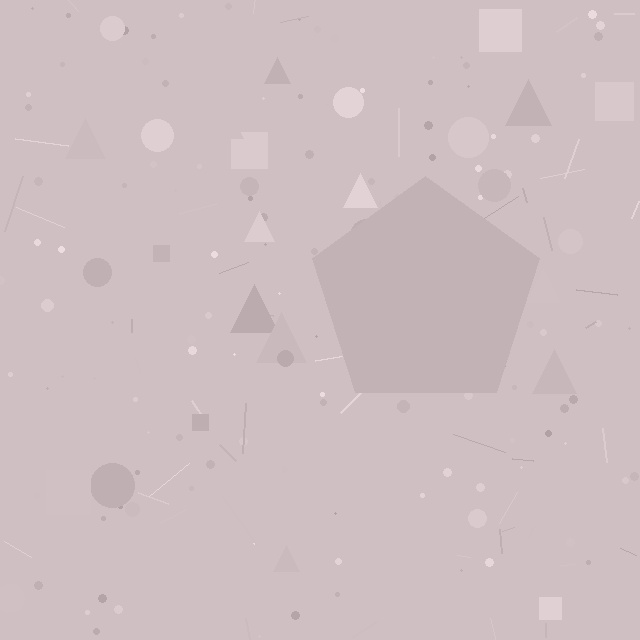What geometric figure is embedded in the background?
A pentagon is embedded in the background.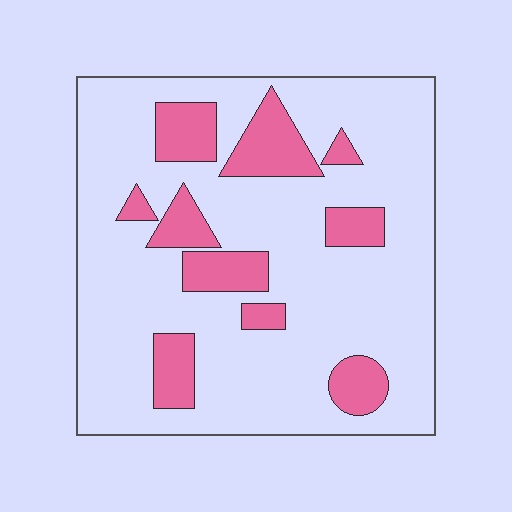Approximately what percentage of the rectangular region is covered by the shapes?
Approximately 20%.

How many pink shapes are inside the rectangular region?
10.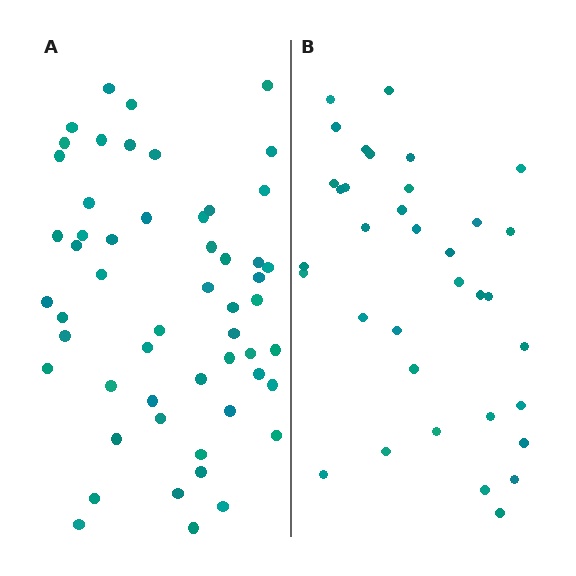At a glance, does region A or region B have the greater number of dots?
Region A (the left region) has more dots.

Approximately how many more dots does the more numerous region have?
Region A has approximately 20 more dots than region B.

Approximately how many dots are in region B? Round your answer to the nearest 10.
About 40 dots. (The exact count is 35, which rounds to 40.)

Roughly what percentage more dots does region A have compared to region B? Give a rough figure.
About 55% more.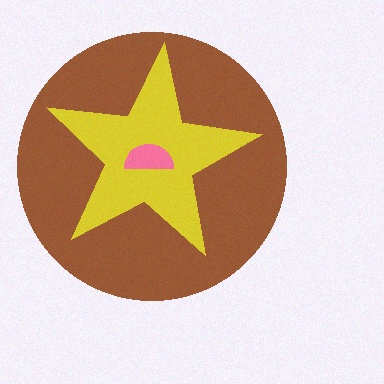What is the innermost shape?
The pink semicircle.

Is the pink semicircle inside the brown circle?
Yes.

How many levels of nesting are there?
3.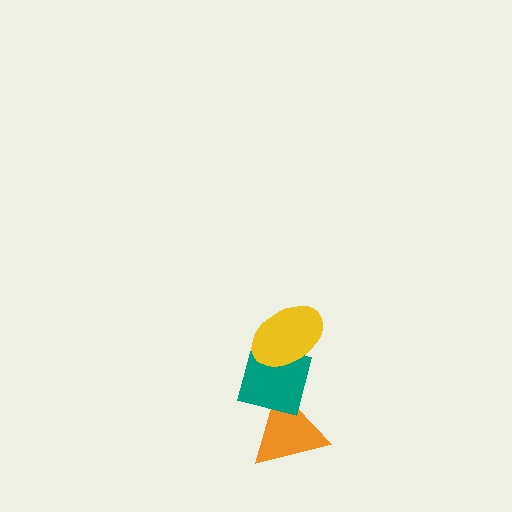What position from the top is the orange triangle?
The orange triangle is 3rd from the top.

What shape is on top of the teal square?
The yellow ellipse is on top of the teal square.